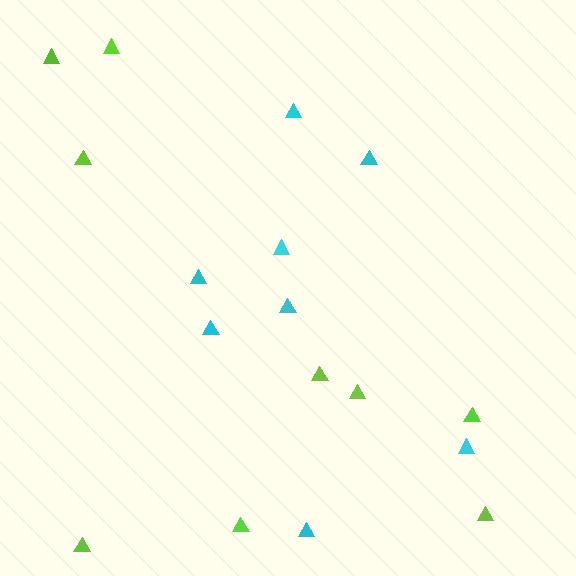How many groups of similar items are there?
There are 2 groups: one group of cyan triangles (8) and one group of lime triangles (9).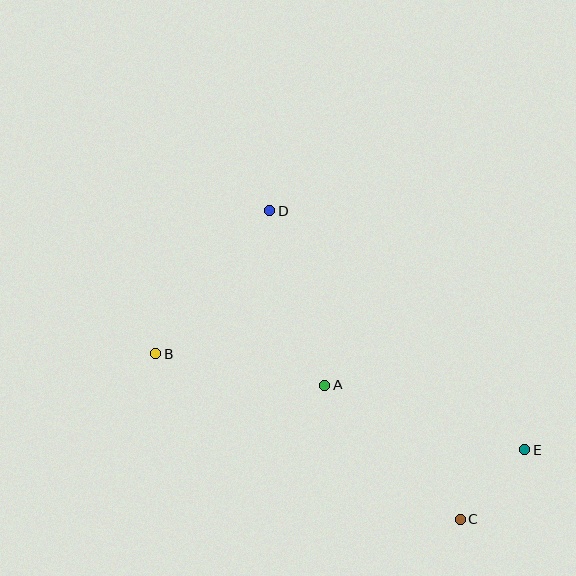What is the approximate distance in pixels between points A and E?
The distance between A and E is approximately 210 pixels.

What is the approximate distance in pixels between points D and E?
The distance between D and E is approximately 349 pixels.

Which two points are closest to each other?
Points C and E are closest to each other.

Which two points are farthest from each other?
Points B and E are farthest from each other.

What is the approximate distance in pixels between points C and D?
The distance between C and D is approximately 363 pixels.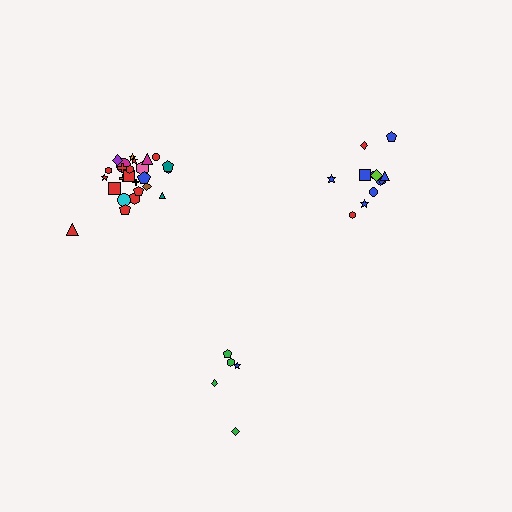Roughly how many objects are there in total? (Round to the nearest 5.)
Roughly 40 objects in total.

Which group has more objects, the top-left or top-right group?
The top-left group.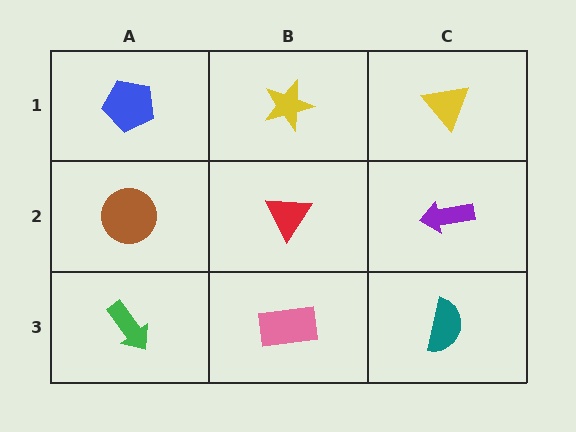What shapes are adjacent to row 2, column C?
A yellow triangle (row 1, column C), a teal semicircle (row 3, column C), a red triangle (row 2, column B).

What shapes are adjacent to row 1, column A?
A brown circle (row 2, column A), a yellow star (row 1, column B).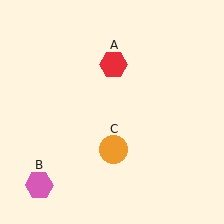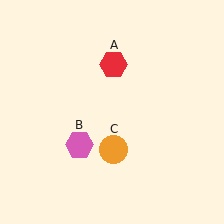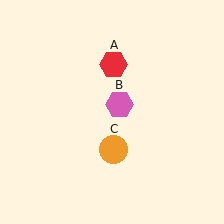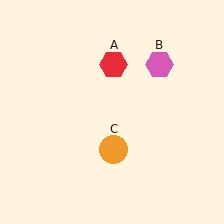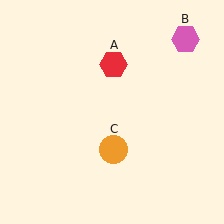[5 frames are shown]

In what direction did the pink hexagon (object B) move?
The pink hexagon (object B) moved up and to the right.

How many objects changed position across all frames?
1 object changed position: pink hexagon (object B).